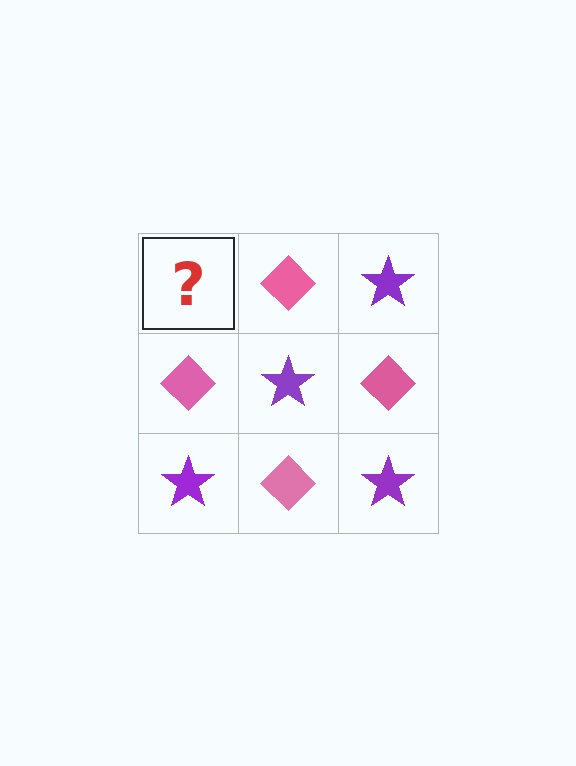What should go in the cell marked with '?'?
The missing cell should contain a purple star.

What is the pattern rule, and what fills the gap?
The rule is that it alternates purple star and pink diamond in a checkerboard pattern. The gap should be filled with a purple star.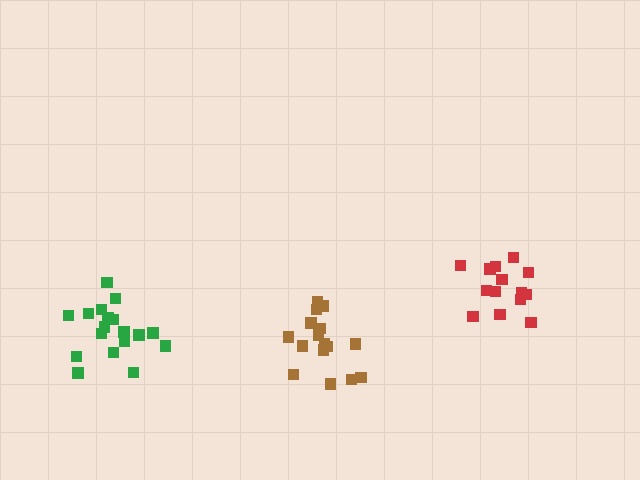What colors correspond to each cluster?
The clusters are colored: green, brown, red.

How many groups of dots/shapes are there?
There are 3 groups.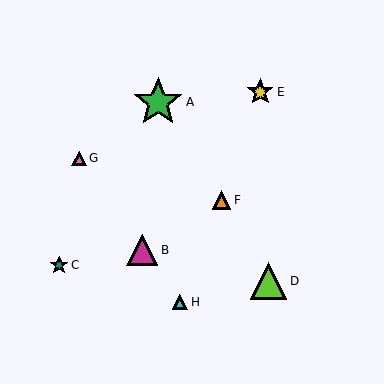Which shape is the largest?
The green star (labeled A) is the largest.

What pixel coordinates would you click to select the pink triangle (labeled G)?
Click at (79, 158) to select the pink triangle G.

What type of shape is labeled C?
Shape C is a teal star.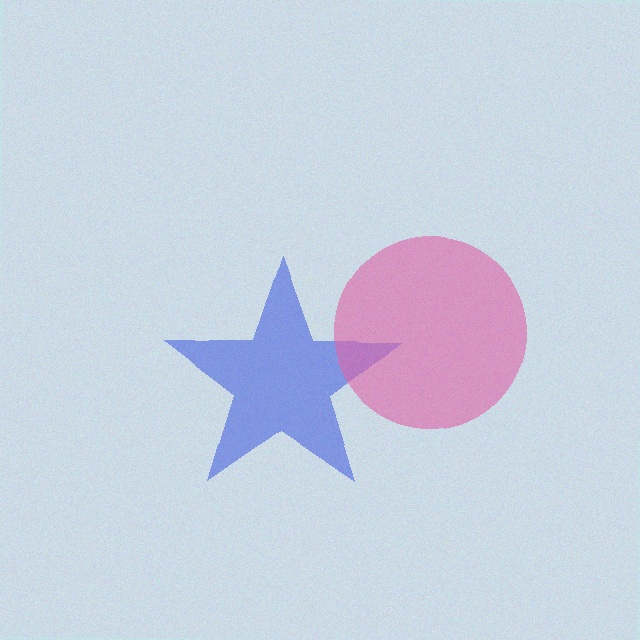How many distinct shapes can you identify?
There are 2 distinct shapes: a blue star, a pink circle.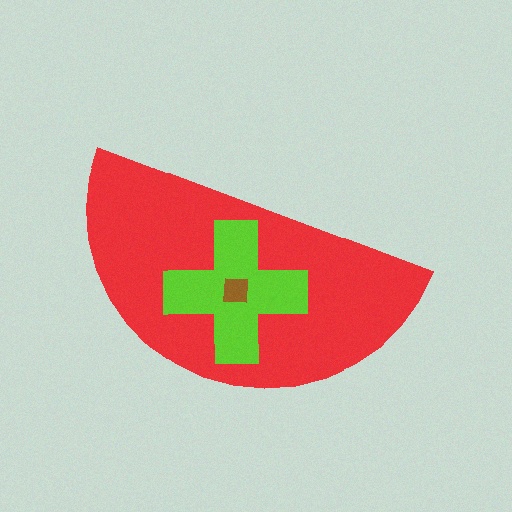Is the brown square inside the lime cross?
Yes.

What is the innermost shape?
The brown square.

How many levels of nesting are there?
3.